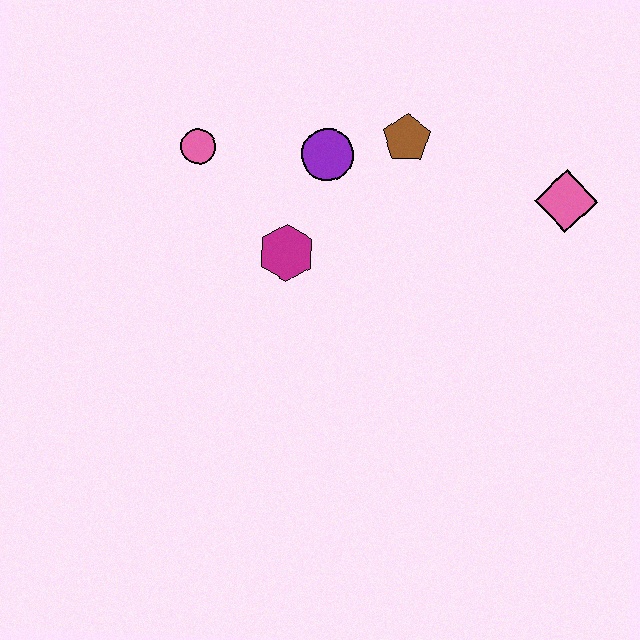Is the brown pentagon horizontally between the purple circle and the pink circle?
No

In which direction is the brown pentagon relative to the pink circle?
The brown pentagon is to the right of the pink circle.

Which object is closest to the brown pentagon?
The purple circle is closest to the brown pentagon.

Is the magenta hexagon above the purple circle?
No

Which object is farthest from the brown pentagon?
The pink circle is farthest from the brown pentagon.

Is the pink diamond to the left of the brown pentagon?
No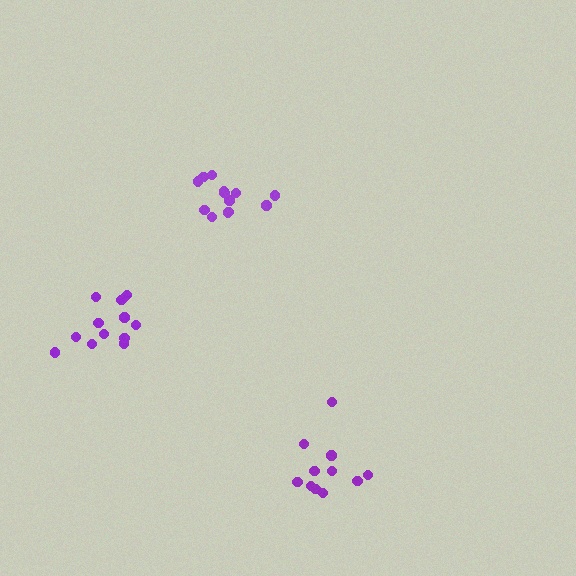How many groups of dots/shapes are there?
There are 3 groups.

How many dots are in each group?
Group 1: 13 dots, Group 2: 14 dots, Group 3: 11 dots (38 total).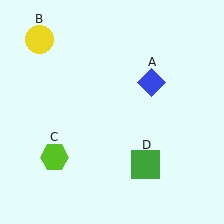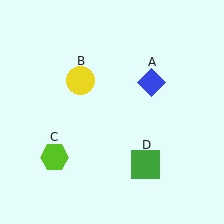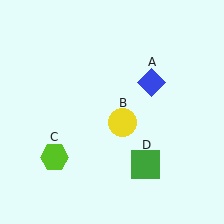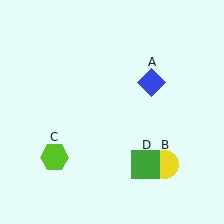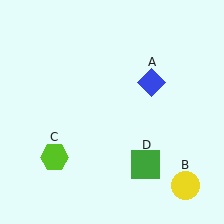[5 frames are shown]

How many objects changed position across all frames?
1 object changed position: yellow circle (object B).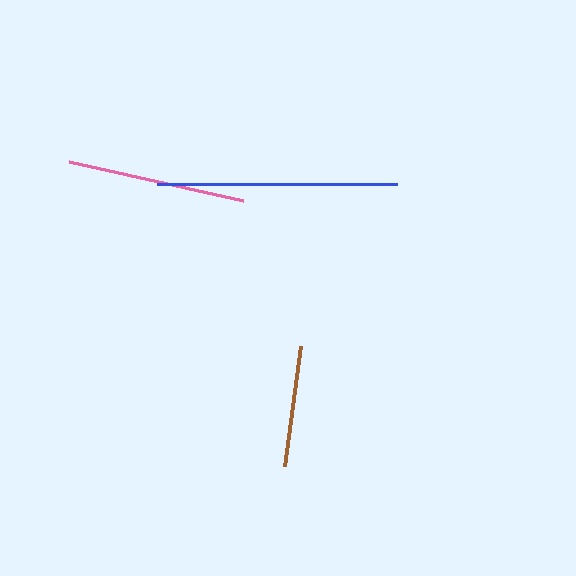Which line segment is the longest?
The blue line is the longest at approximately 240 pixels.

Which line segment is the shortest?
The brown line is the shortest at approximately 121 pixels.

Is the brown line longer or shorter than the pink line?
The pink line is longer than the brown line.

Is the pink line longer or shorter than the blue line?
The blue line is longer than the pink line.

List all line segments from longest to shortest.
From longest to shortest: blue, pink, brown.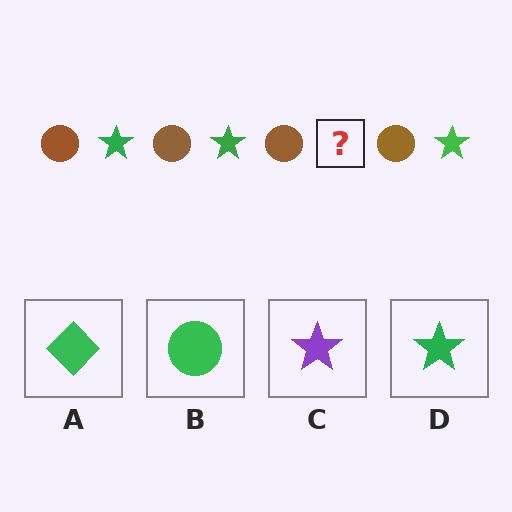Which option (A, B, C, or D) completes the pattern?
D.